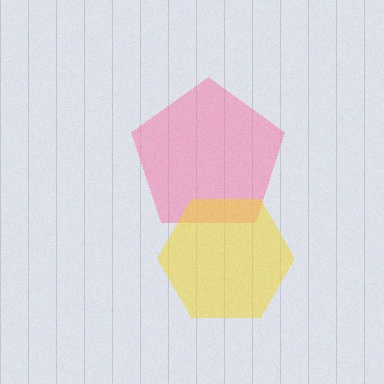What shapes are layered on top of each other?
The layered shapes are: a pink pentagon, a yellow hexagon.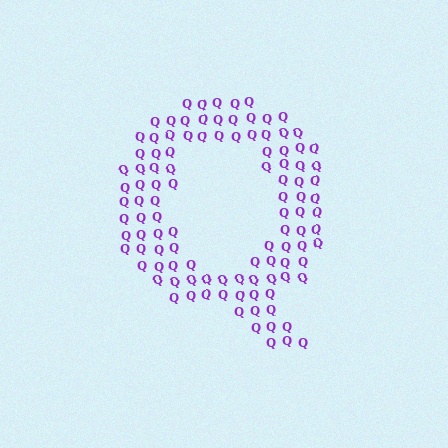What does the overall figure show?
The overall figure shows the letter Q.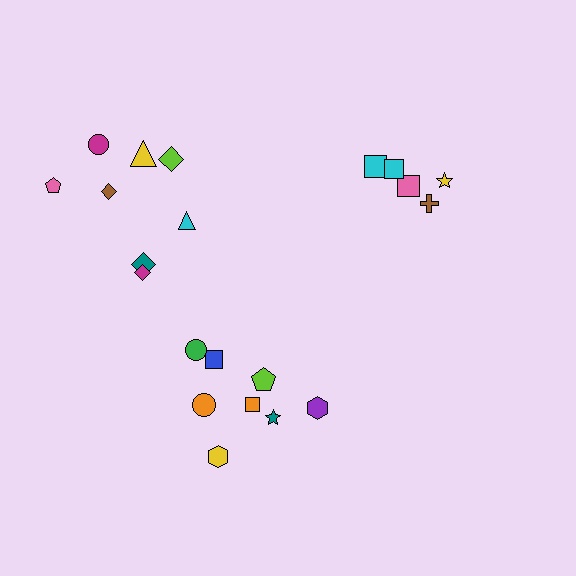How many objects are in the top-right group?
There are 5 objects.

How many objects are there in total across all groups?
There are 21 objects.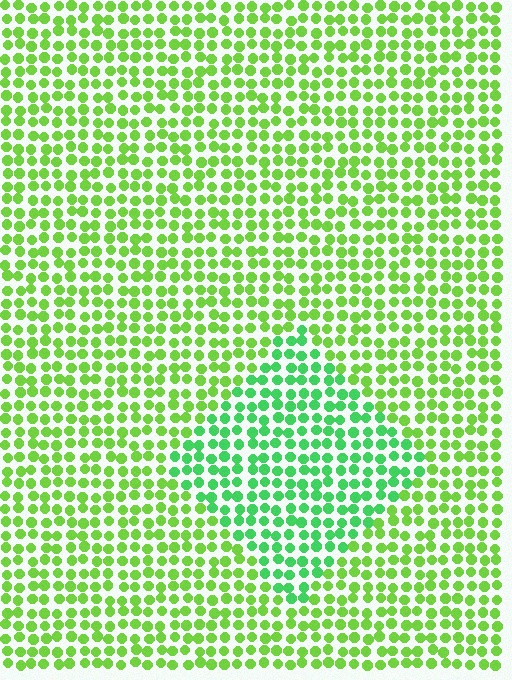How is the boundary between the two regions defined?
The boundary is defined purely by a slight shift in hue (about 33 degrees). Spacing, size, and orientation are identical on both sides.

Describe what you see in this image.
The image is filled with small lime elements in a uniform arrangement. A diamond-shaped region is visible where the elements are tinted to a slightly different hue, forming a subtle color boundary.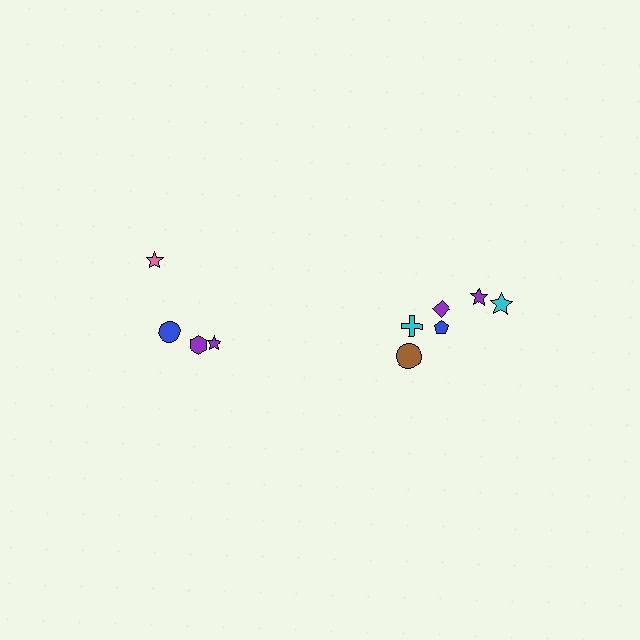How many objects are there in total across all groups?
There are 10 objects.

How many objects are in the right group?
There are 6 objects.